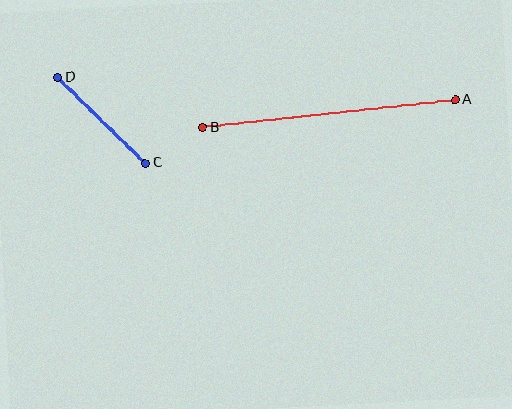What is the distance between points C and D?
The distance is approximately 123 pixels.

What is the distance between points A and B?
The distance is approximately 254 pixels.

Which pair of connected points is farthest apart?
Points A and B are farthest apart.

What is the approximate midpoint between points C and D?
The midpoint is at approximately (102, 120) pixels.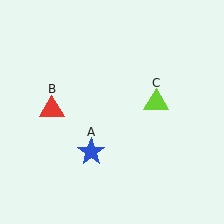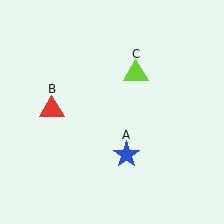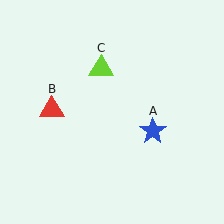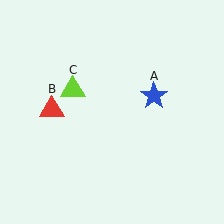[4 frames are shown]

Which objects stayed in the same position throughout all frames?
Red triangle (object B) remained stationary.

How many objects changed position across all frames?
2 objects changed position: blue star (object A), lime triangle (object C).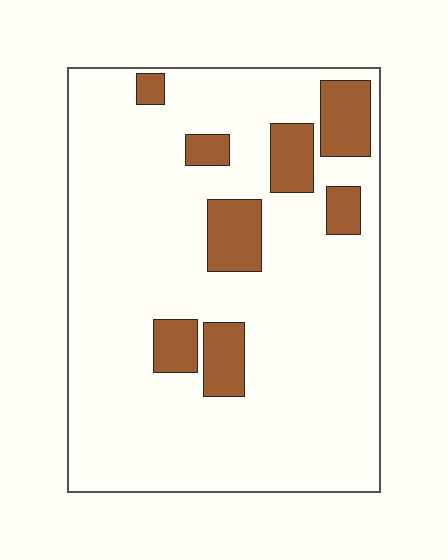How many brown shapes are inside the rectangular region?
8.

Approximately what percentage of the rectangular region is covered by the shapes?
Approximately 15%.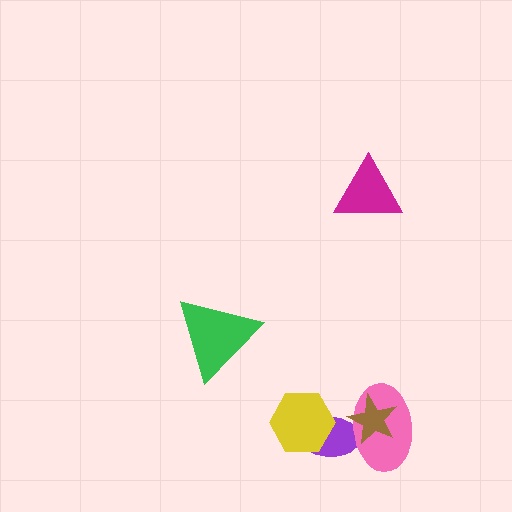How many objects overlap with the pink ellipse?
2 objects overlap with the pink ellipse.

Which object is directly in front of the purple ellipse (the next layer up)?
The pink ellipse is directly in front of the purple ellipse.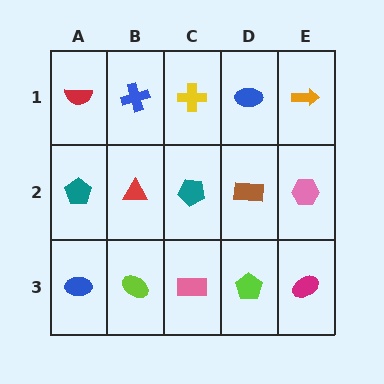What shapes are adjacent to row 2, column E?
An orange arrow (row 1, column E), a magenta ellipse (row 3, column E), a brown rectangle (row 2, column D).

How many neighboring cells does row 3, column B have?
3.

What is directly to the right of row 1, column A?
A blue cross.